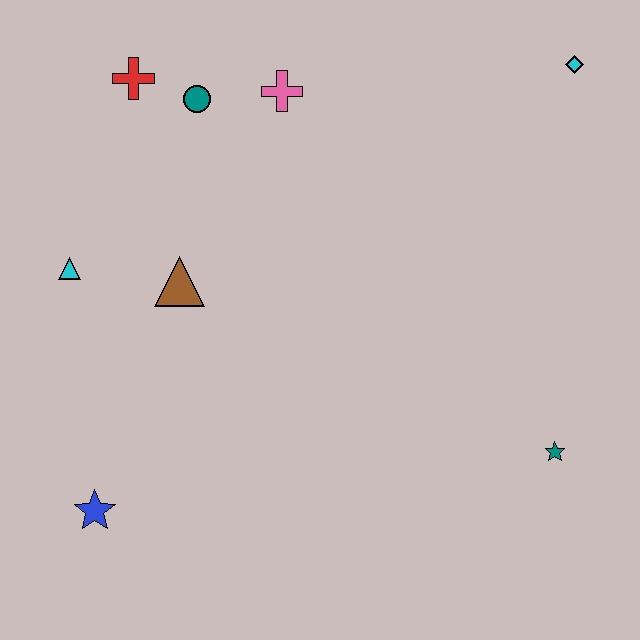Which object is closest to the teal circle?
The red cross is closest to the teal circle.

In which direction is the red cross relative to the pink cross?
The red cross is to the left of the pink cross.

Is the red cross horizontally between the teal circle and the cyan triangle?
Yes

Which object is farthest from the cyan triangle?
The cyan diamond is farthest from the cyan triangle.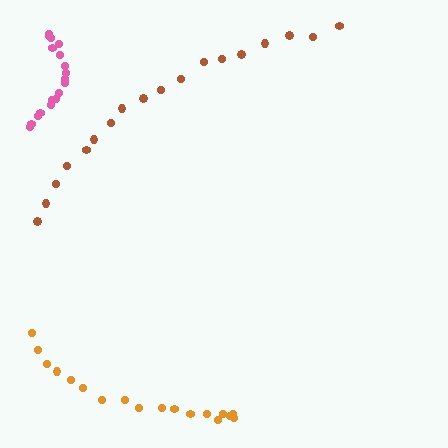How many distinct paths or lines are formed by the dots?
There are 3 distinct paths.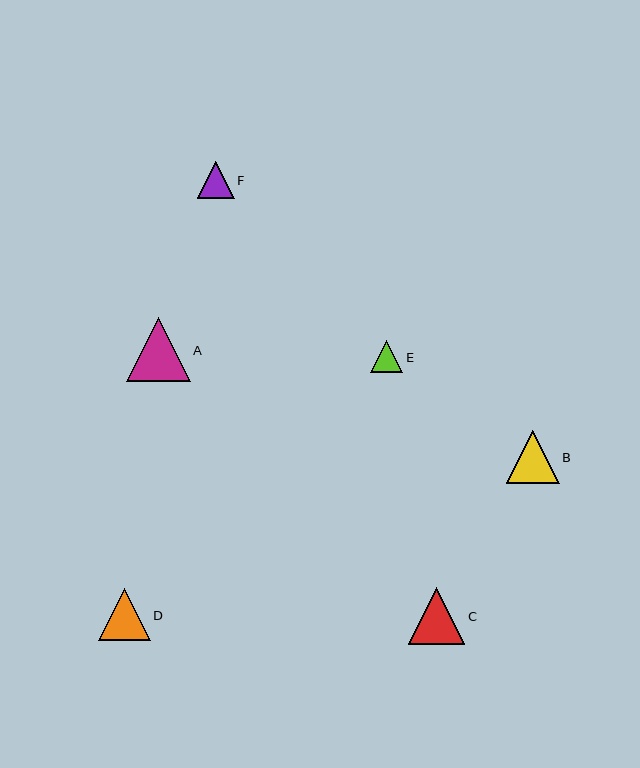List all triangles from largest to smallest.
From largest to smallest: A, C, B, D, F, E.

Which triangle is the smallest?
Triangle E is the smallest with a size of approximately 32 pixels.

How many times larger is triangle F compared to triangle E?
Triangle F is approximately 1.1 times the size of triangle E.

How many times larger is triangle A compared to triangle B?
Triangle A is approximately 1.2 times the size of triangle B.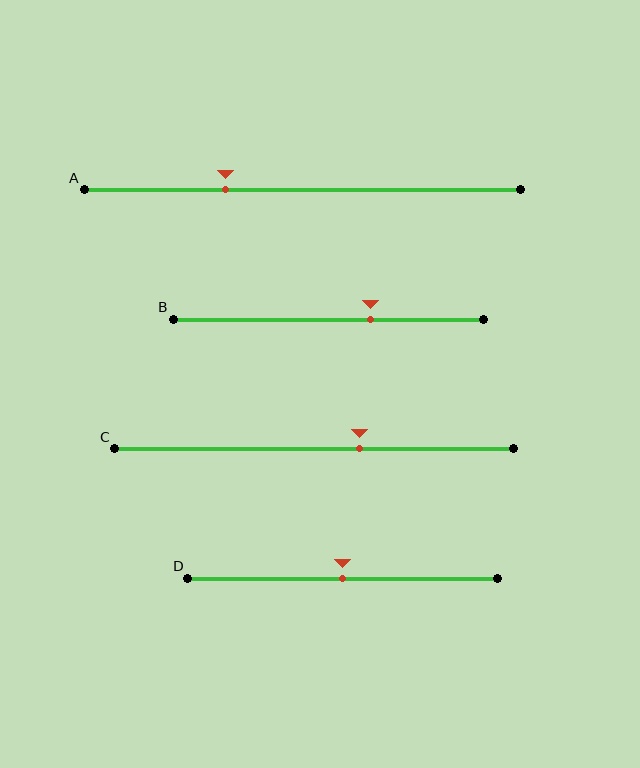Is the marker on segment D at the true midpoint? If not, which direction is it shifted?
Yes, the marker on segment D is at the true midpoint.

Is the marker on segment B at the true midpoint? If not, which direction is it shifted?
No, the marker on segment B is shifted to the right by about 14% of the segment length.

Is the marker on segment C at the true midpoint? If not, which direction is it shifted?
No, the marker on segment C is shifted to the right by about 11% of the segment length.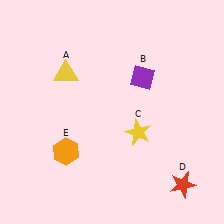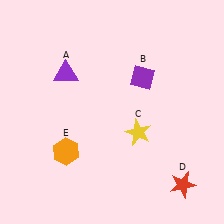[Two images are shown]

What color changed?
The triangle (A) changed from yellow in Image 1 to purple in Image 2.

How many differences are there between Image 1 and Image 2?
There is 1 difference between the two images.